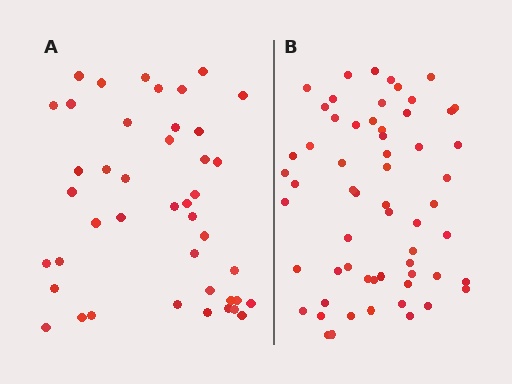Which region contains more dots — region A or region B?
Region B (the right region) has more dots.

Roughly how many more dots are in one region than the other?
Region B has approximately 15 more dots than region A.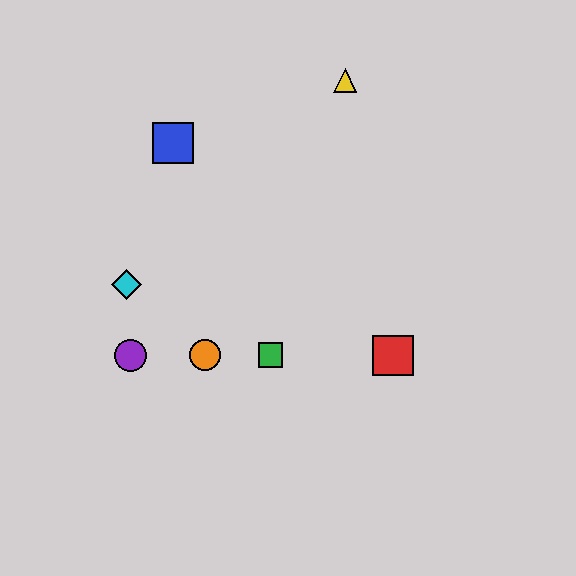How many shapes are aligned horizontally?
4 shapes (the red square, the green square, the purple circle, the orange circle) are aligned horizontally.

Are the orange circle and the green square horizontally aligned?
Yes, both are at y≈355.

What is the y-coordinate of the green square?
The green square is at y≈355.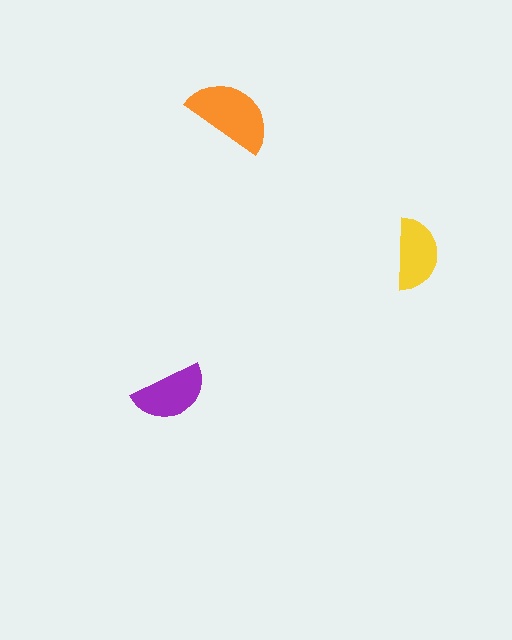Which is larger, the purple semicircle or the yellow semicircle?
The purple one.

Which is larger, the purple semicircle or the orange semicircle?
The orange one.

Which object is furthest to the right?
The yellow semicircle is rightmost.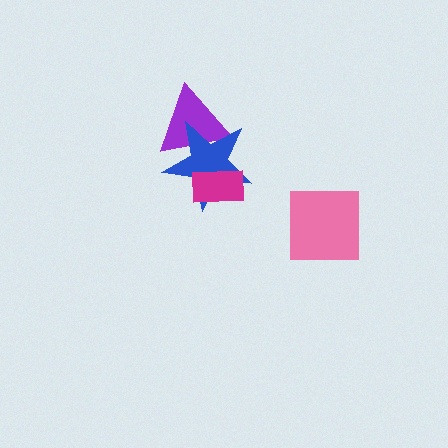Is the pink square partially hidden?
No, no other shape covers it.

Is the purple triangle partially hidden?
Yes, it is partially covered by another shape.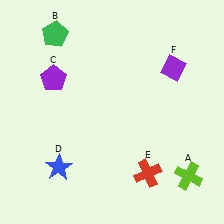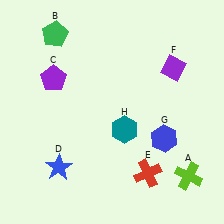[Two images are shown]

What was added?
A blue hexagon (G), a teal hexagon (H) were added in Image 2.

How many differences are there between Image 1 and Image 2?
There are 2 differences between the two images.